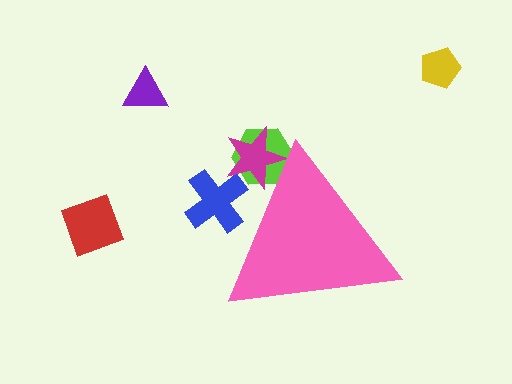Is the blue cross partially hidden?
Yes, the blue cross is partially hidden behind the pink triangle.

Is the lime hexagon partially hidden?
Yes, the lime hexagon is partially hidden behind the pink triangle.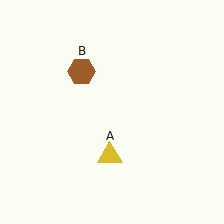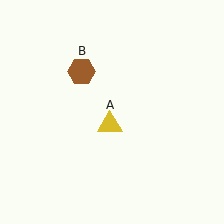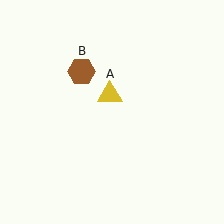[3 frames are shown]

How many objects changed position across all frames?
1 object changed position: yellow triangle (object A).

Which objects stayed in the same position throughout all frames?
Brown hexagon (object B) remained stationary.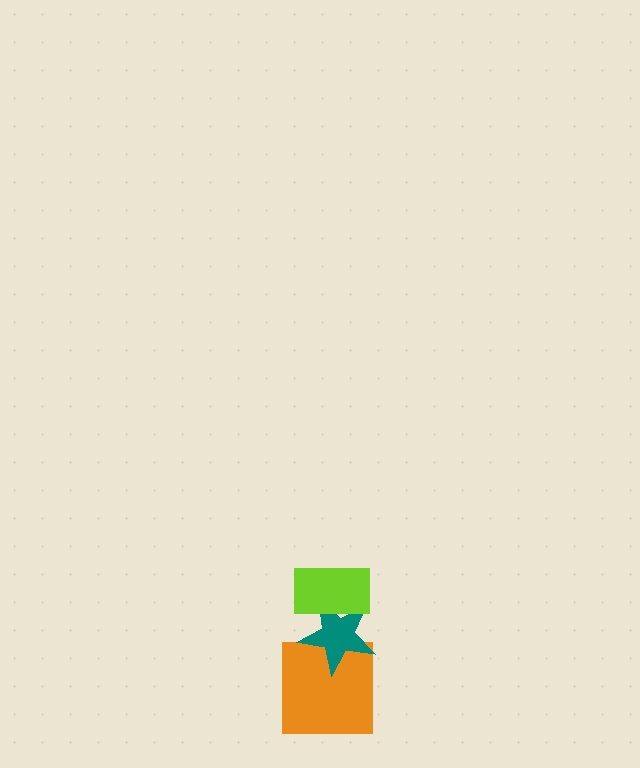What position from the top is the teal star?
The teal star is 2nd from the top.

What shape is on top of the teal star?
The lime rectangle is on top of the teal star.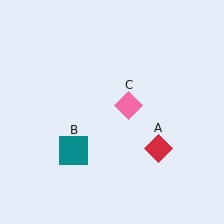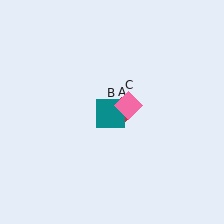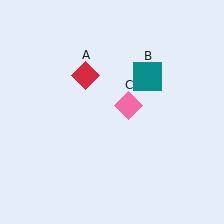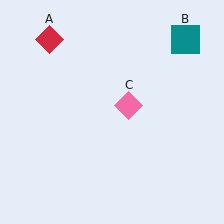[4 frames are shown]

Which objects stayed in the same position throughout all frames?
Pink diamond (object C) remained stationary.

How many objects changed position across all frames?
2 objects changed position: red diamond (object A), teal square (object B).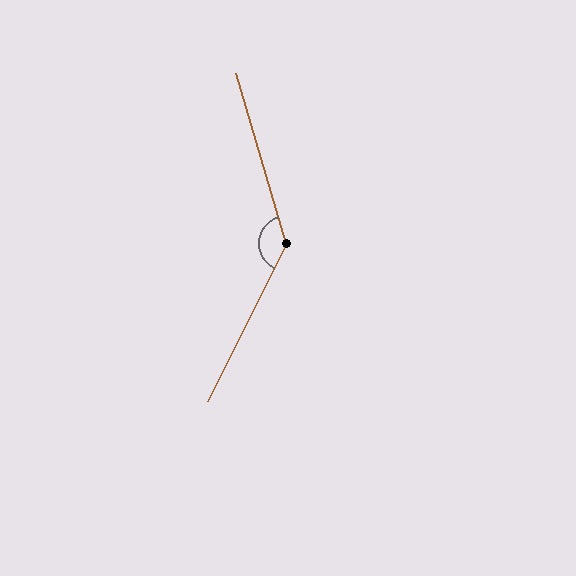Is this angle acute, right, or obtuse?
It is obtuse.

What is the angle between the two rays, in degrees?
Approximately 137 degrees.